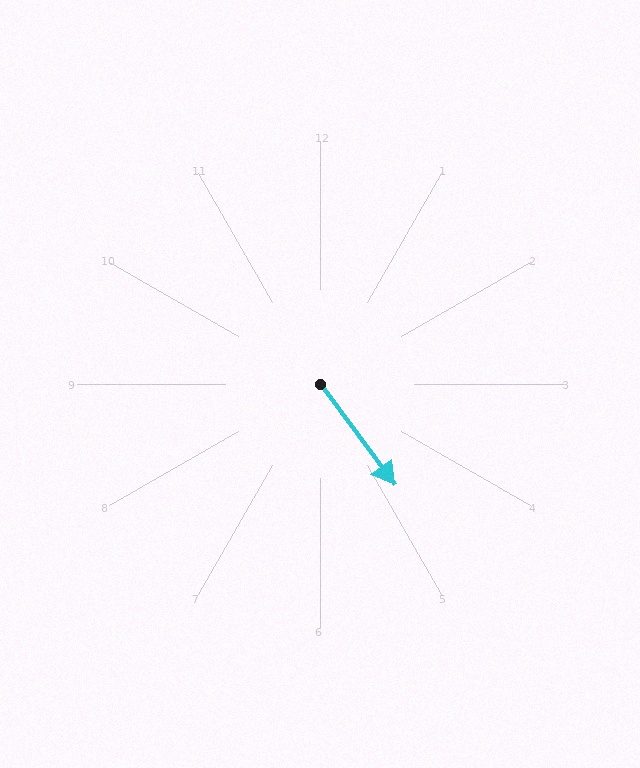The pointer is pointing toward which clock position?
Roughly 5 o'clock.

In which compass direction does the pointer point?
Southeast.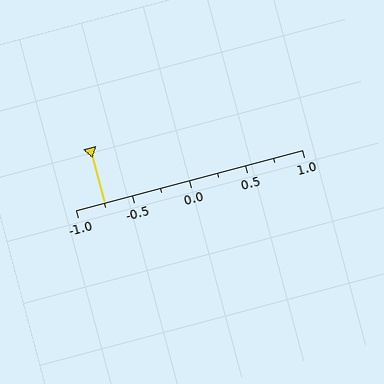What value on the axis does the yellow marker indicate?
The marker indicates approximately -0.75.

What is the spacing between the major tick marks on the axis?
The major ticks are spaced 0.5 apart.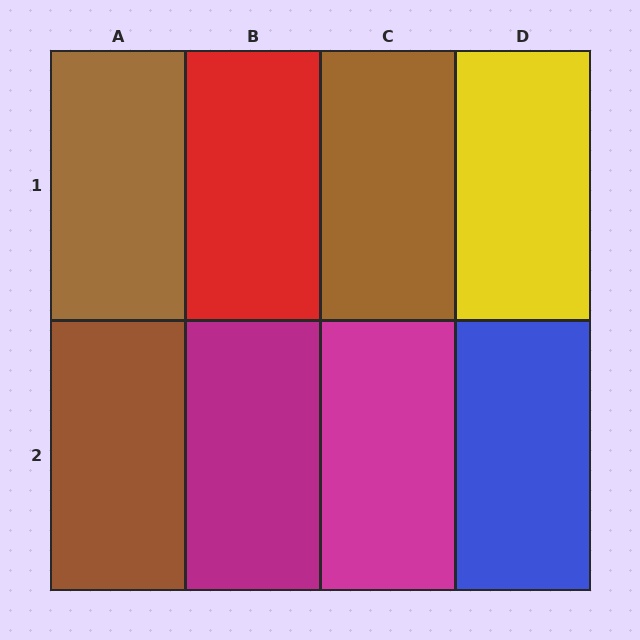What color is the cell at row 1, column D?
Yellow.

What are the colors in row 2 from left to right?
Brown, magenta, magenta, blue.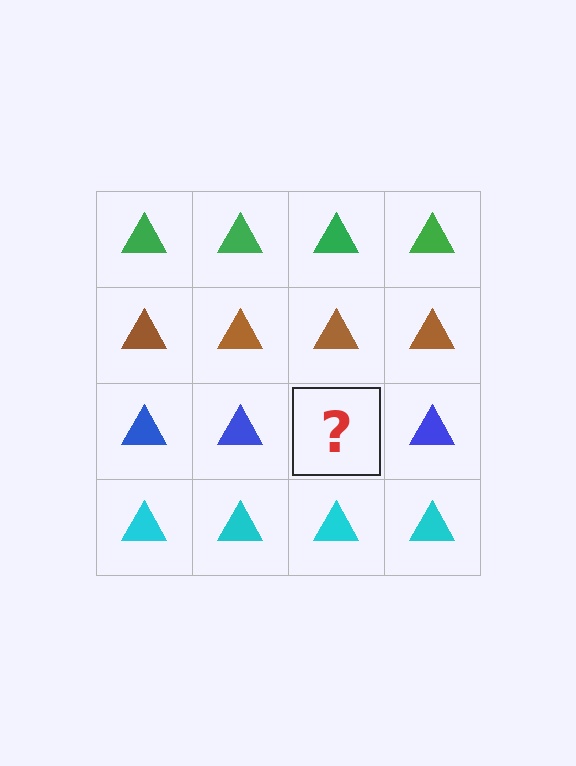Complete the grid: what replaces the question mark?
The question mark should be replaced with a blue triangle.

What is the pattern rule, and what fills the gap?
The rule is that each row has a consistent color. The gap should be filled with a blue triangle.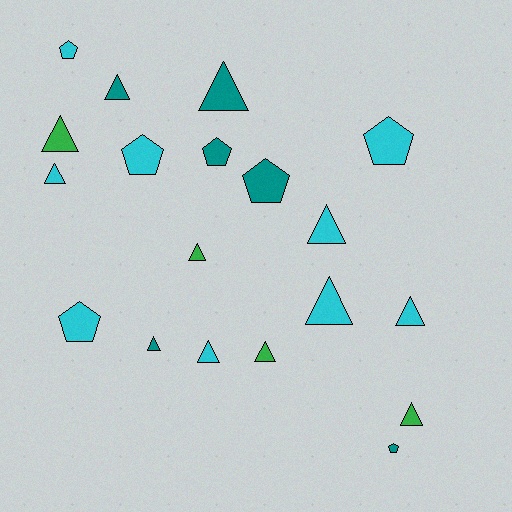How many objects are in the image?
There are 19 objects.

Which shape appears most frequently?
Triangle, with 12 objects.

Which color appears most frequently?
Cyan, with 9 objects.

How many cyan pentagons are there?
There are 4 cyan pentagons.